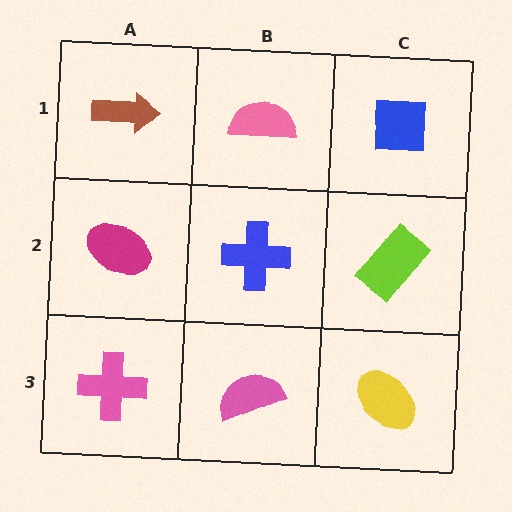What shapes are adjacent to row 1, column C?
A lime rectangle (row 2, column C), a pink semicircle (row 1, column B).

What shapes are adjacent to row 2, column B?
A pink semicircle (row 1, column B), a pink semicircle (row 3, column B), a magenta ellipse (row 2, column A), a lime rectangle (row 2, column C).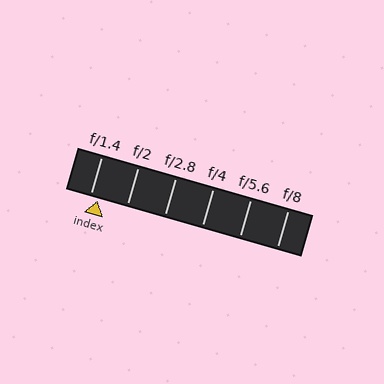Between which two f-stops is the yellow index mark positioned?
The index mark is between f/1.4 and f/2.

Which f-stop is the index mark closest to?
The index mark is closest to f/1.4.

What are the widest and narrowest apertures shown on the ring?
The widest aperture shown is f/1.4 and the narrowest is f/8.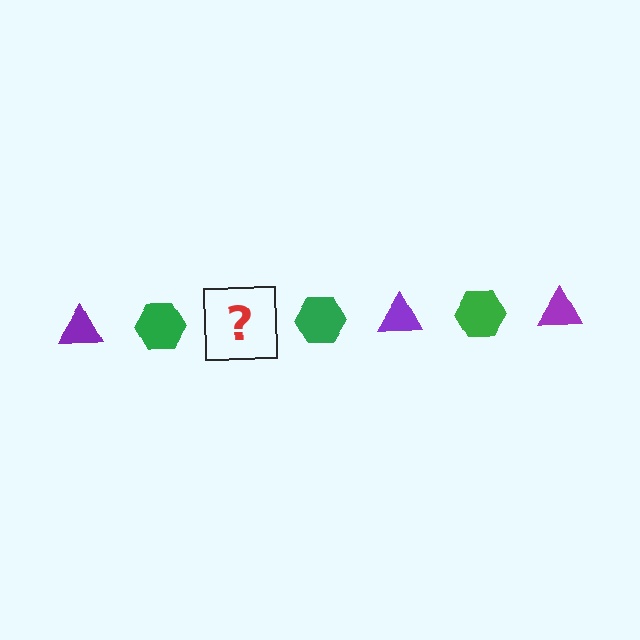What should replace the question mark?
The question mark should be replaced with a purple triangle.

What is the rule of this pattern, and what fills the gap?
The rule is that the pattern alternates between purple triangle and green hexagon. The gap should be filled with a purple triangle.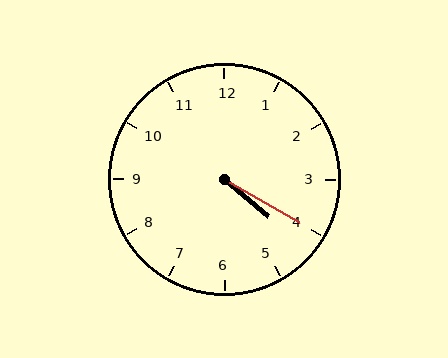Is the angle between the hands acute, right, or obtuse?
It is acute.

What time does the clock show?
4:20.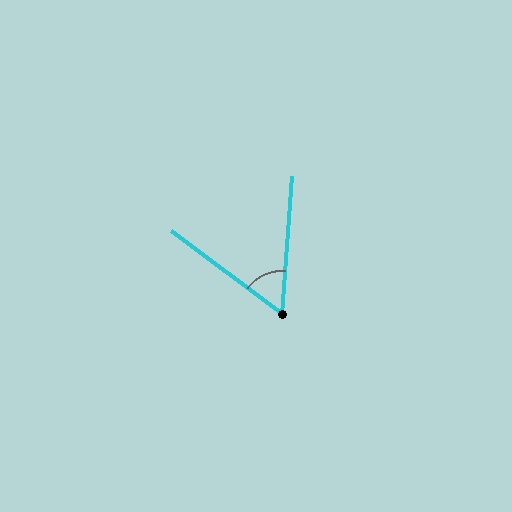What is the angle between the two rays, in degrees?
Approximately 57 degrees.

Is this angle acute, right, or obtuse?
It is acute.